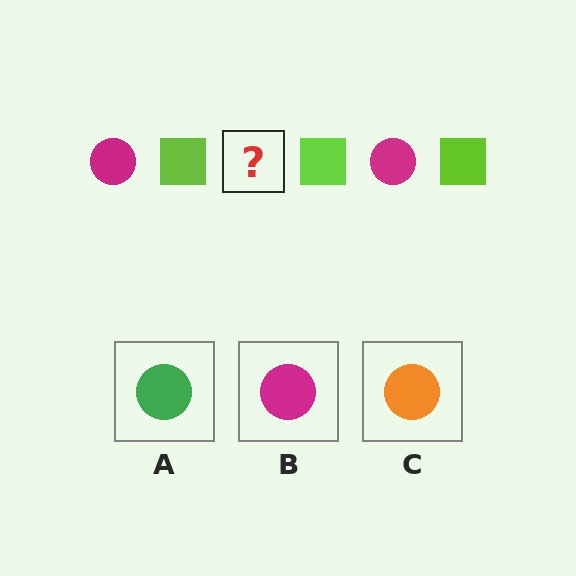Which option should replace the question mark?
Option B.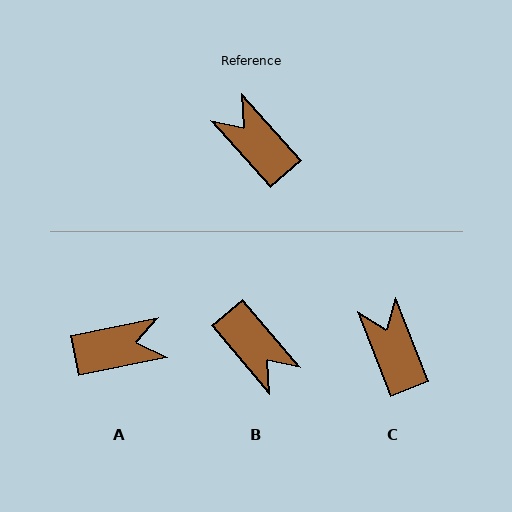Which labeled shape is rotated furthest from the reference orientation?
B, about 179 degrees away.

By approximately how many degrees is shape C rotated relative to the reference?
Approximately 20 degrees clockwise.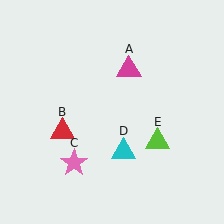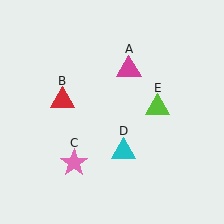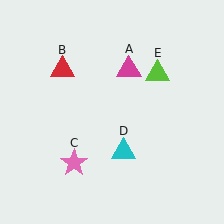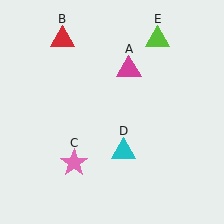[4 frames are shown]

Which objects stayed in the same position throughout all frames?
Magenta triangle (object A) and pink star (object C) and cyan triangle (object D) remained stationary.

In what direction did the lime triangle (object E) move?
The lime triangle (object E) moved up.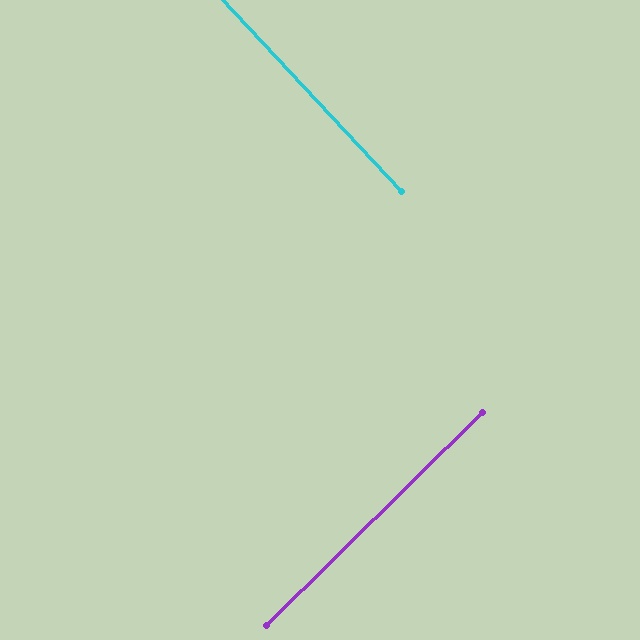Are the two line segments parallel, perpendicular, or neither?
Perpendicular — they meet at approximately 88°.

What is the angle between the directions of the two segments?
Approximately 88 degrees.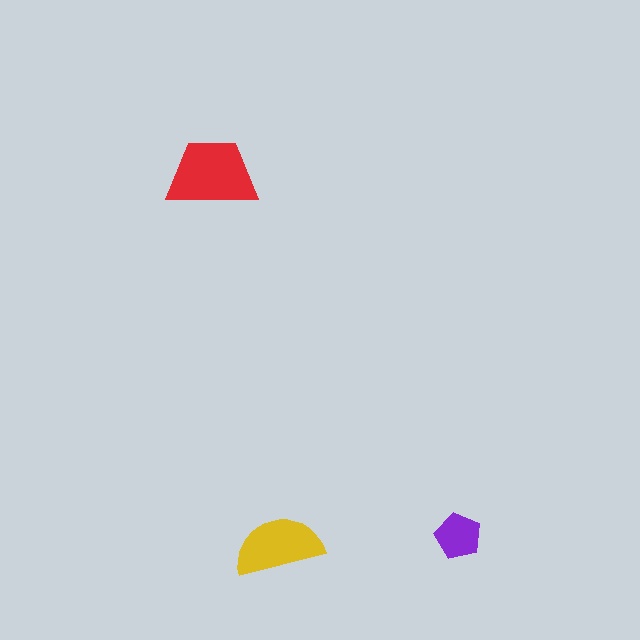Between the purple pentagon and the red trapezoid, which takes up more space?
The red trapezoid.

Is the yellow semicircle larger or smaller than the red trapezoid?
Smaller.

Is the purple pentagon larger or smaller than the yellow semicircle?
Smaller.